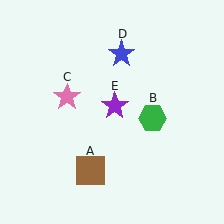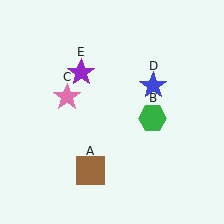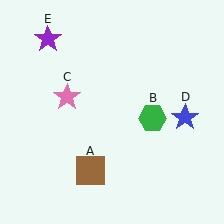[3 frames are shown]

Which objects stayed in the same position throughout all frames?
Brown square (object A) and green hexagon (object B) and pink star (object C) remained stationary.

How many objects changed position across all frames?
2 objects changed position: blue star (object D), purple star (object E).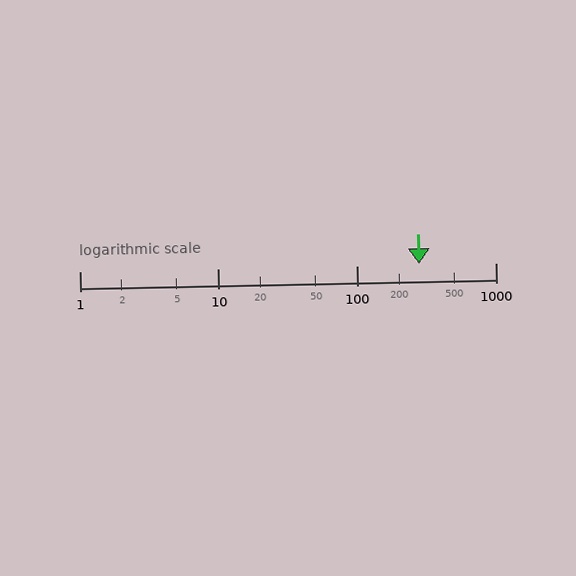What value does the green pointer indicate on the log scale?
The pointer indicates approximately 280.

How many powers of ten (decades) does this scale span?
The scale spans 3 decades, from 1 to 1000.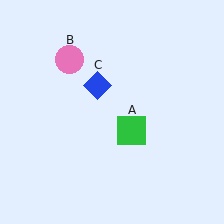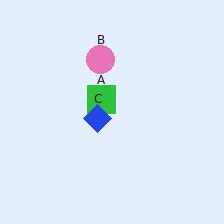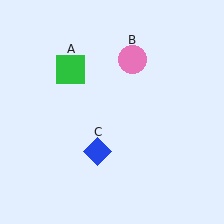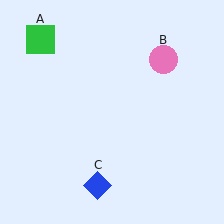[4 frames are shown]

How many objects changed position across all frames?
3 objects changed position: green square (object A), pink circle (object B), blue diamond (object C).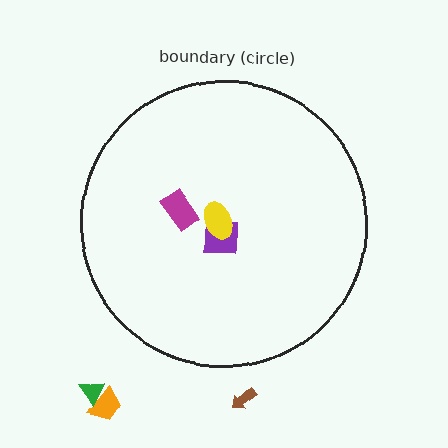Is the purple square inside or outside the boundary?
Inside.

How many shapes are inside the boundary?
3 inside, 3 outside.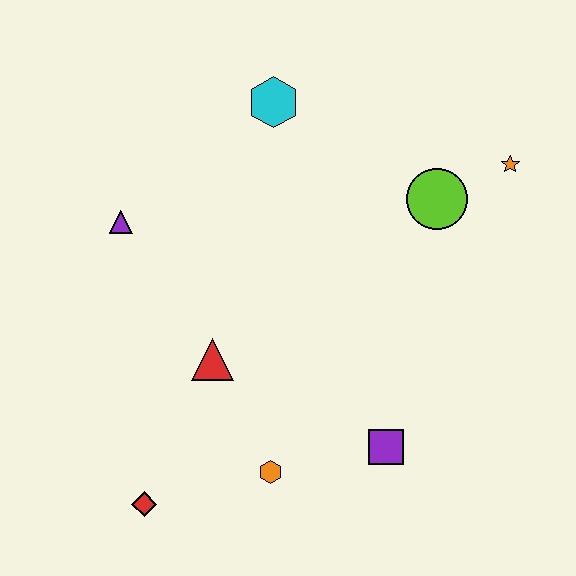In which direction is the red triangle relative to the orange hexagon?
The red triangle is above the orange hexagon.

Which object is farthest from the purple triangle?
The orange star is farthest from the purple triangle.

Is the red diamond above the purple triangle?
No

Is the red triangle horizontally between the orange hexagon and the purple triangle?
Yes